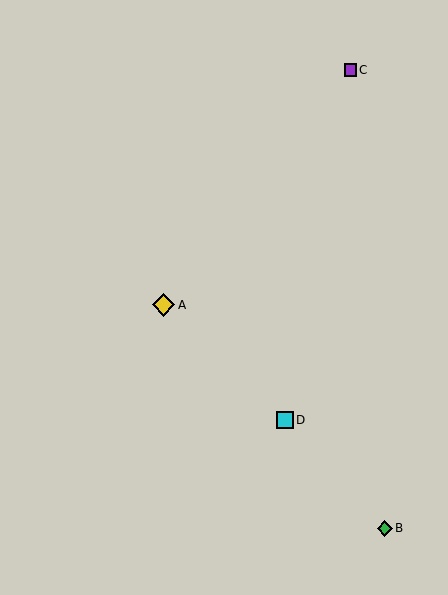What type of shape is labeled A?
Shape A is a yellow diamond.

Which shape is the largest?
The yellow diamond (labeled A) is the largest.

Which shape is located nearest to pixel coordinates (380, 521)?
The green diamond (labeled B) at (385, 528) is nearest to that location.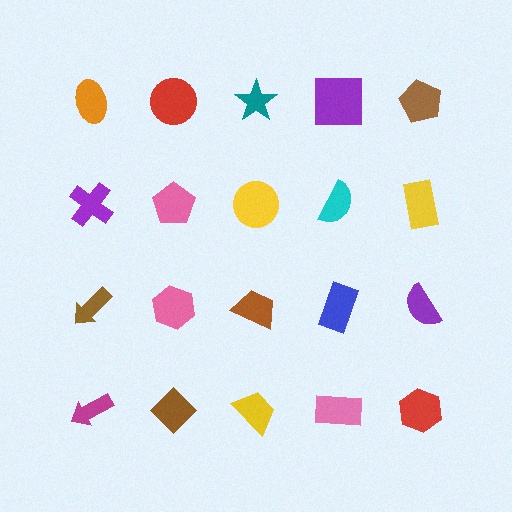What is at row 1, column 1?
An orange ellipse.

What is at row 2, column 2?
A pink pentagon.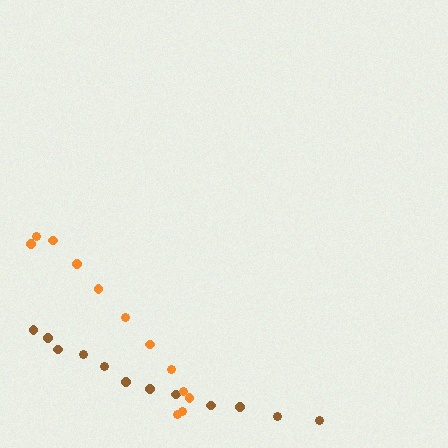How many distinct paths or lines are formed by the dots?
There are 2 distinct paths.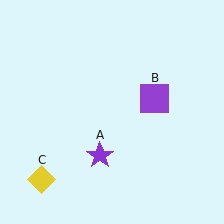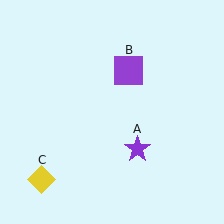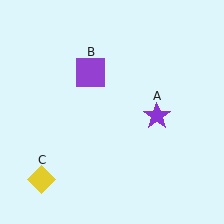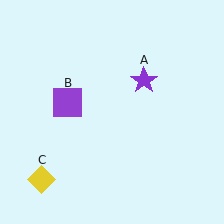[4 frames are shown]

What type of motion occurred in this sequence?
The purple star (object A), purple square (object B) rotated counterclockwise around the center of the scene.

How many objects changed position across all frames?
2 objects changed position: purple star (object A), purple square (object B).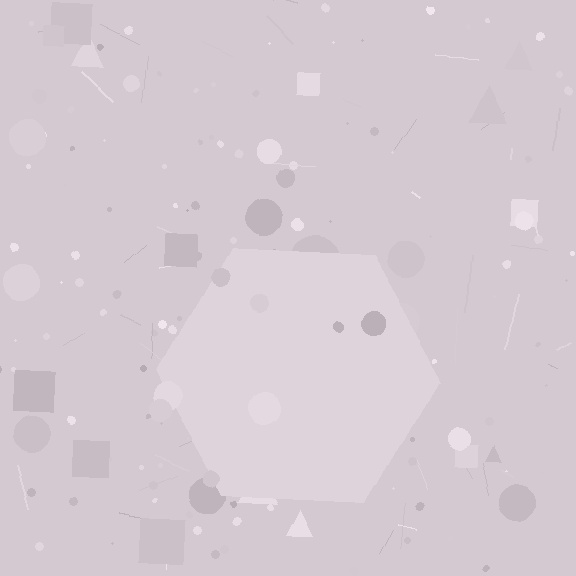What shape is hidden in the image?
A hexagon is hidden in the image.